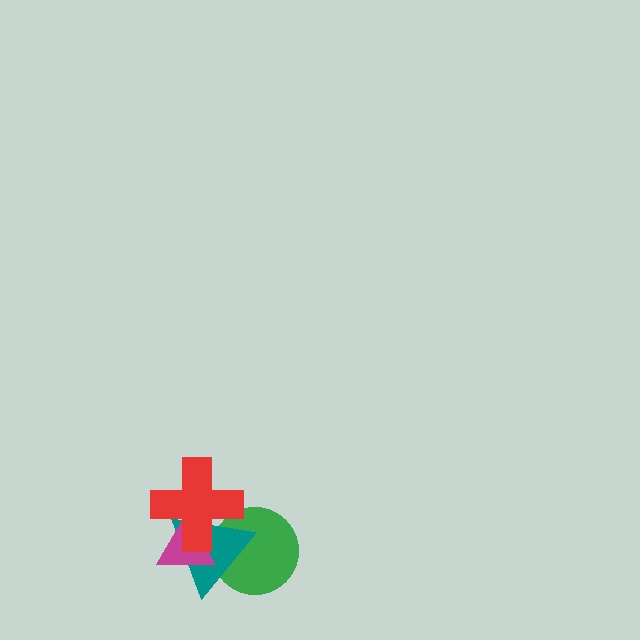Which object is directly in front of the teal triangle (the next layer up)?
The magenta triangle is directly in front of the teal triangle.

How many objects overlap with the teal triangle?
3 objects overlap with the teal triangle.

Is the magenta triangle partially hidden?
Yes, it is partially covered by another shape.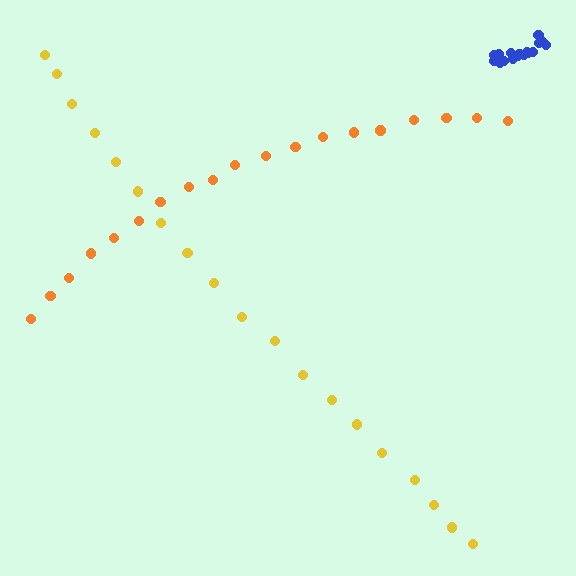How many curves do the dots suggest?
There are 3 distinct paths.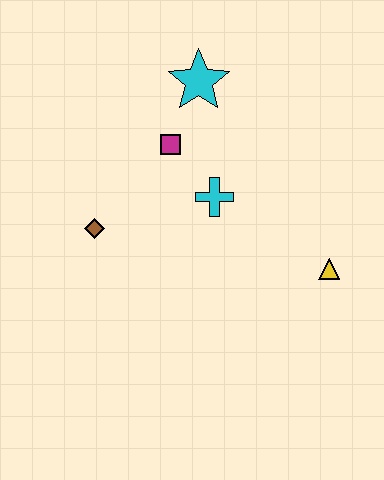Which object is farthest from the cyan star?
The yellow triangle is farthest from the cyan star.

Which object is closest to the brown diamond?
The magenta square is closest to the brown diamond.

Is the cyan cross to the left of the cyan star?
No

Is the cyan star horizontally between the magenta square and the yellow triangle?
Yes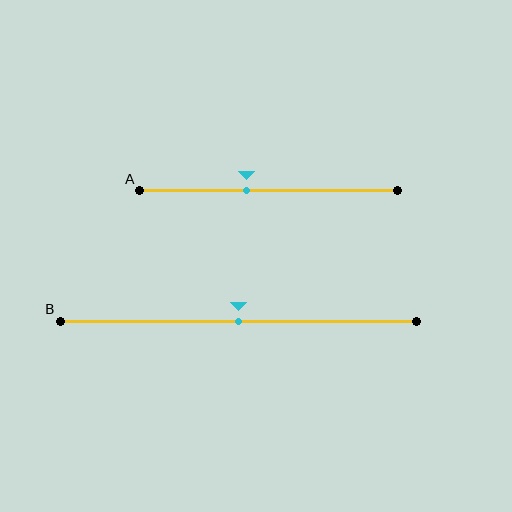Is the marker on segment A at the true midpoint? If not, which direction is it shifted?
No, the marker on segment A is shifted to the left by about 9% of the segment length.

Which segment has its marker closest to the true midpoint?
Segment B has its marker closest to the true midpoint.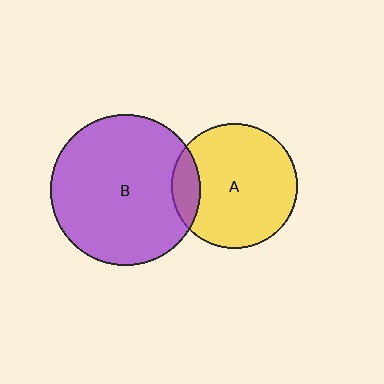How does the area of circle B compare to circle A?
Approximately 1.4 times.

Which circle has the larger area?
Circle B (purple).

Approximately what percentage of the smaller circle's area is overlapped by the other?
Approximately 15%.